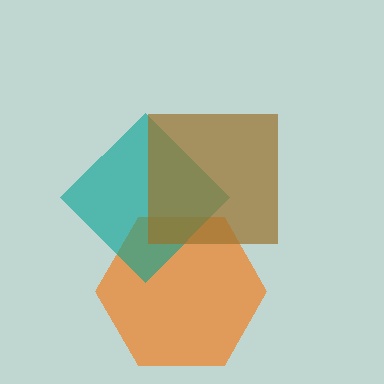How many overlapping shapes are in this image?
There are 3 overlapping shapes in the image.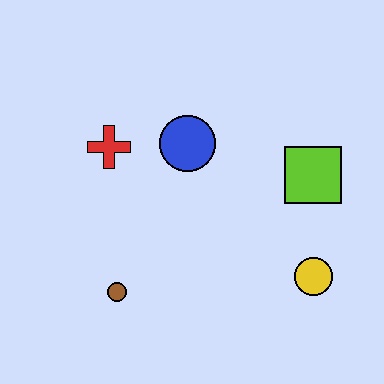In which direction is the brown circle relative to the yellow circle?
The brown circle is to the left of the yellow circle.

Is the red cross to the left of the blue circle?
Yes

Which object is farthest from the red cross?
The yellow circle is farthest from the red cross.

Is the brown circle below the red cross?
Yes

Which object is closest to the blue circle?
The red cross is closest to the blue circle.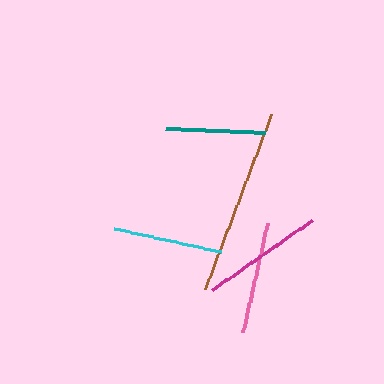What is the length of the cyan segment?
The cyan segment is approximately 109 pixels long.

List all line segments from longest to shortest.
From longest to shortest: brown, magenta, pink, cyan, teal.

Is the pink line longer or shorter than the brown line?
The brown line is longer than the pink line.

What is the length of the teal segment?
The teal segment is approximately 100 pixels long.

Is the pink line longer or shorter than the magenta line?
The magenta line is longer than the pink line.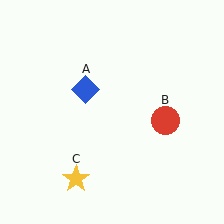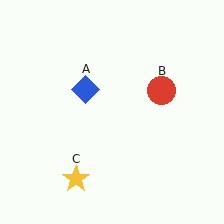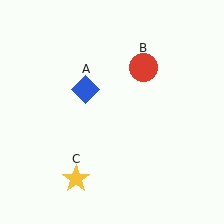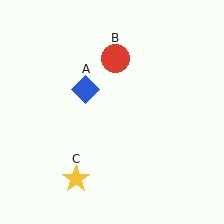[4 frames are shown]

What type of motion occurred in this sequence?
The red circle (object B) rotated counterclockwise around the center of the scene.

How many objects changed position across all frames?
1 object changed position: red circle (object B).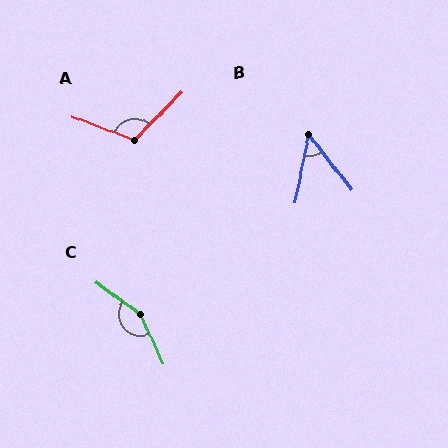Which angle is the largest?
C, at approximately 151 degrees.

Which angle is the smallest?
B, at approximately 49 degrees.